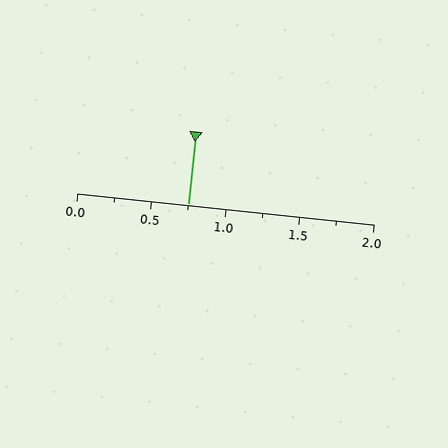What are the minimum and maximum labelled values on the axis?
The axis runs from 0.0 to 2.0.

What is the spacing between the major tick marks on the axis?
The major ticks are spaced 0.5 apart.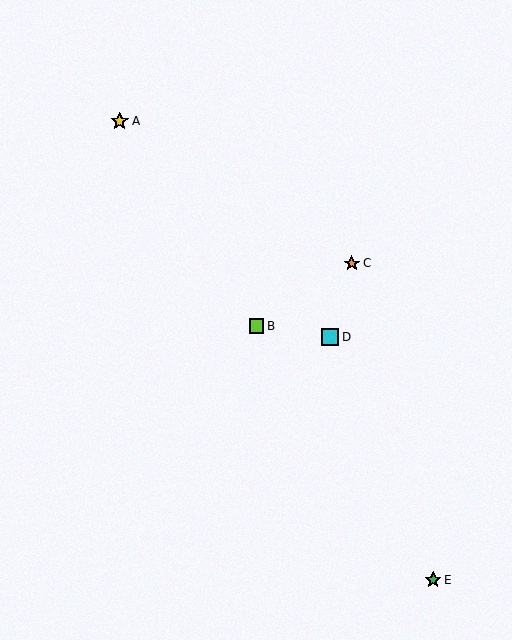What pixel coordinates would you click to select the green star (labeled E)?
Click at (433, 580) to select the green star E.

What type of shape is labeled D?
Shape D is a cyan square.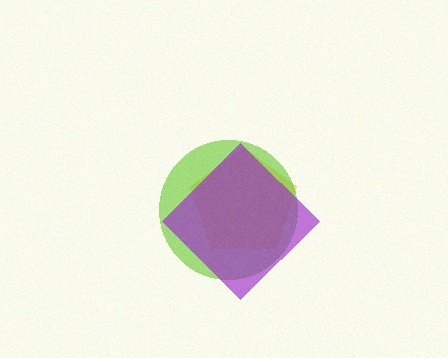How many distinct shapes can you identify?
There are 3 distinct shapes: a yellow pentagon, a lime circle, a purple diamond.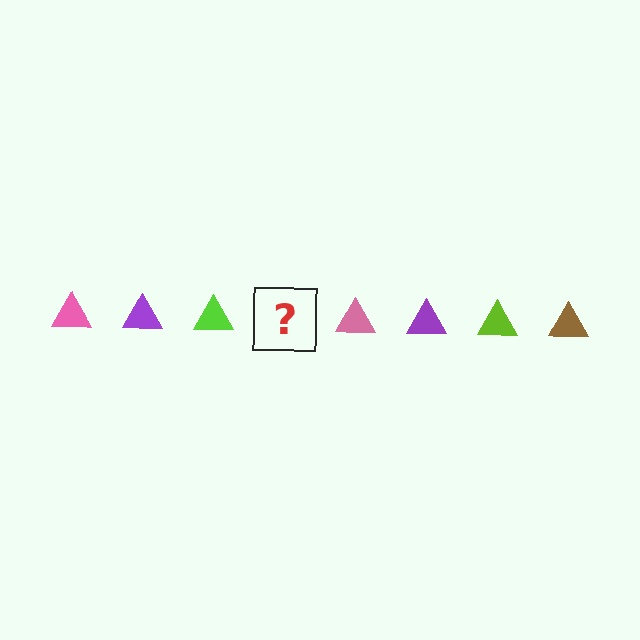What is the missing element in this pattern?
The missing element is a brown triangle.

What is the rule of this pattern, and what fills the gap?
The rule is that the pattern cycles through pink, purple, lime, brown triangles. The gap should be filled with a brown triangle.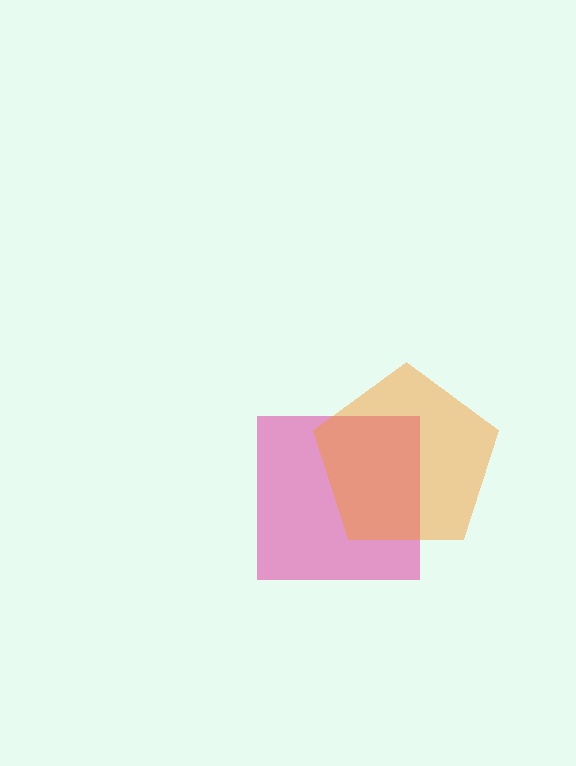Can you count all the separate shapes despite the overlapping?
Yes, there are 2 separate shapes.